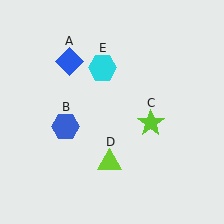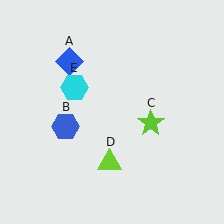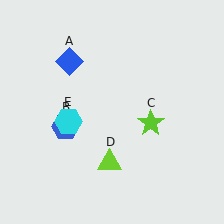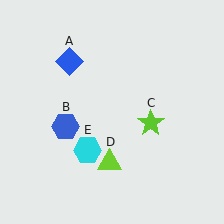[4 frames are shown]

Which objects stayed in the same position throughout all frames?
Blue diamond (object A) and blue hexagon (object B) and lime star (object C) and lime triangle (object D) remained stationary.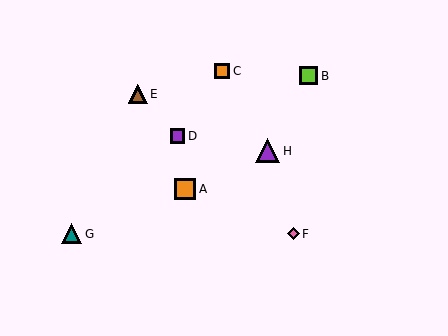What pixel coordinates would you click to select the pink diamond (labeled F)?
Click at (293, 234) to select the pink diamond F.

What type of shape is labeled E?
Shape E is a brown triangle.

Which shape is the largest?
The purple triangle (labeled H) is the largest.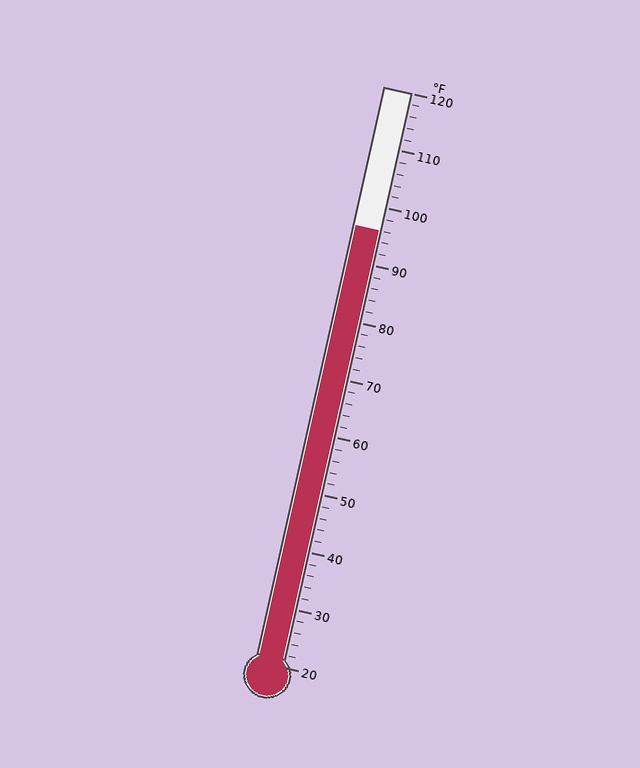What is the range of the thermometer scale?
The thermometer scale ranges from 20°F to 120°F.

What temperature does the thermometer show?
The thermometer shows approximately 96°F.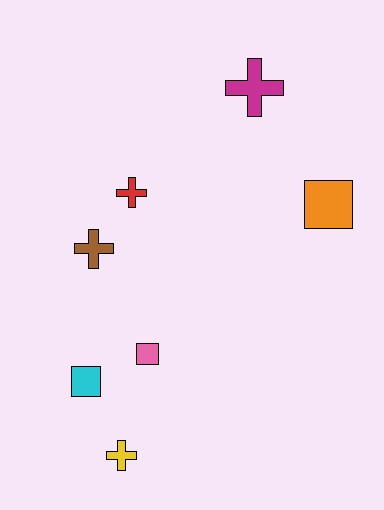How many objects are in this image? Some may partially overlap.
There are 7 objects.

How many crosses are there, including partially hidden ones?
There are 4 crosses.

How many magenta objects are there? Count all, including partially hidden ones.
There is 1 magenta object.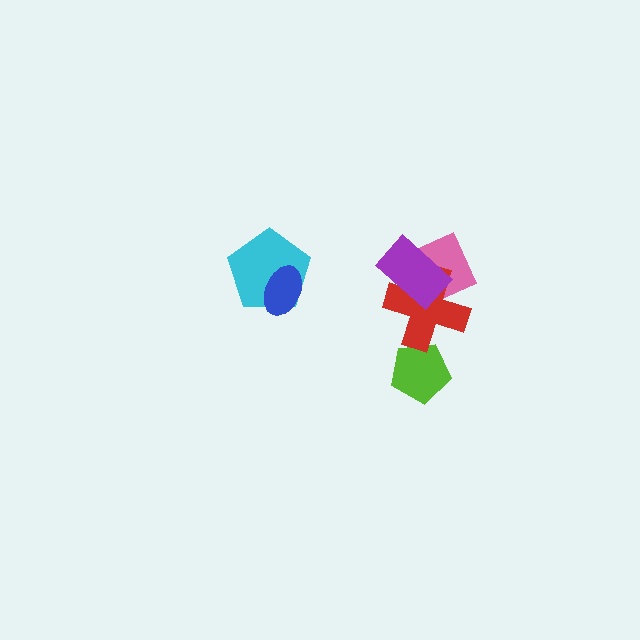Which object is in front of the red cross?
The purple rectangle is in front of the red cross.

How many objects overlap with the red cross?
3 objects overlap with the red cross.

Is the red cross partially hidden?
Yes, it is partially covered by another shape.